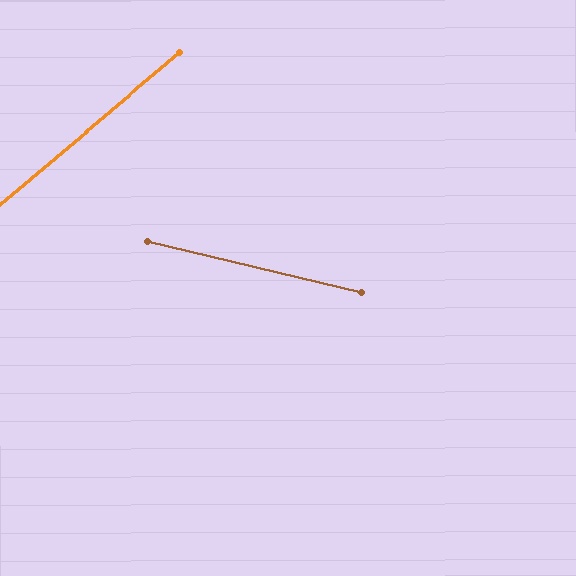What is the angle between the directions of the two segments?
Approximately 53 degrees.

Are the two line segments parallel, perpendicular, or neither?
Neither parallel nor perpendicular — they differ by about 53°.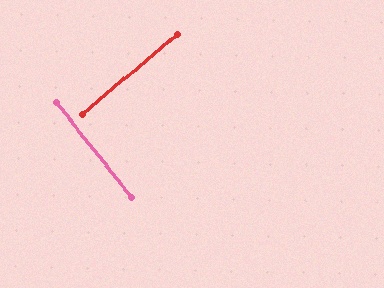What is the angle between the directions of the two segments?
Approximately 89 degrees.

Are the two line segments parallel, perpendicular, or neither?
Perpendicular — they meet at approximately 89°.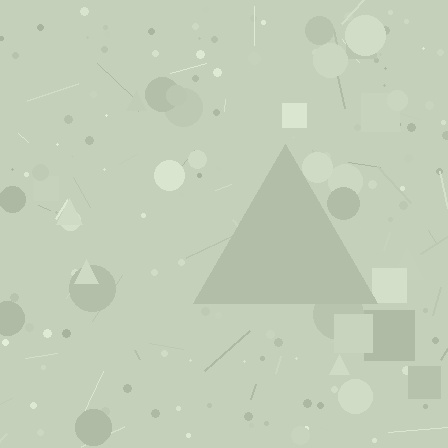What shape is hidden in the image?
A triangle is hidden in the image.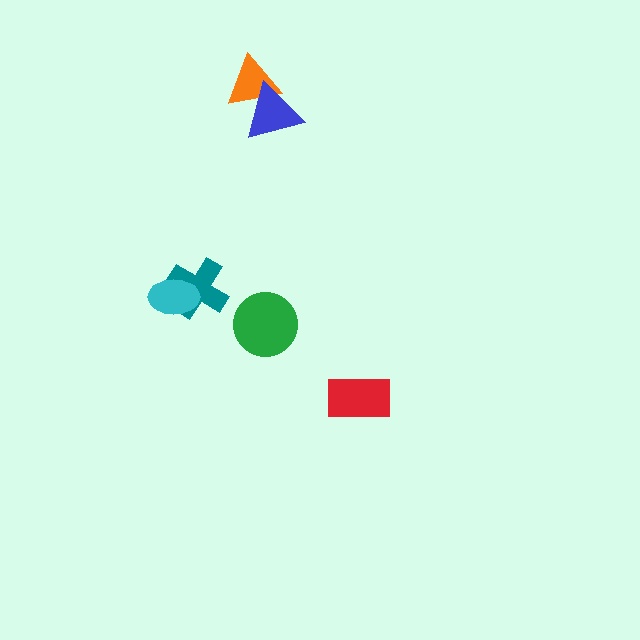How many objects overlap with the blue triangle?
1 object overlaps with the blue triangle.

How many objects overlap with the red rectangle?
0 objects overlap with the red rectangle.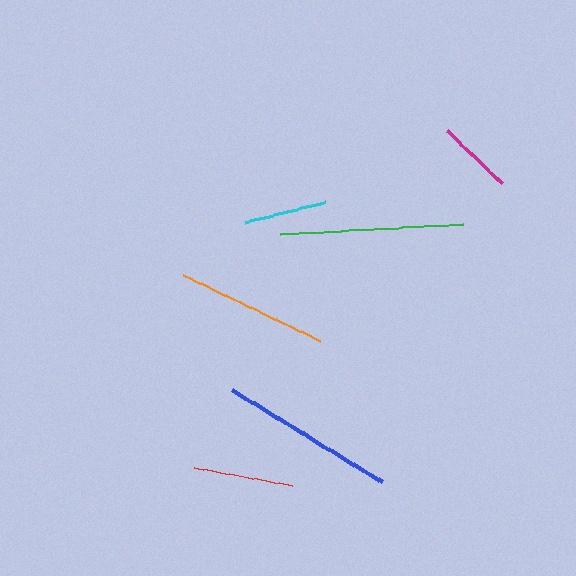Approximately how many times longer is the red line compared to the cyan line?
The red line is approximately 1.2 times the length of the cyan line.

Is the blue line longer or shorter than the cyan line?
The blue line is longer than the cyan line.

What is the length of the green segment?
The green segment is approximately 182 pixels long.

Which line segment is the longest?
The green line is the longest at approximately 182 pixels.